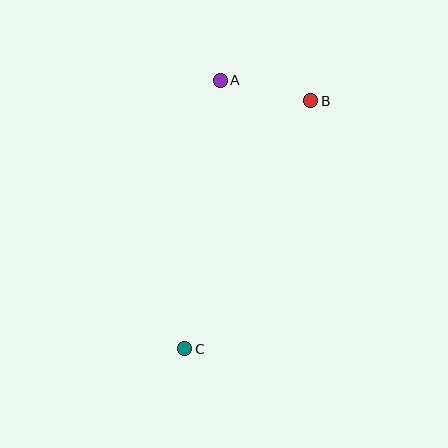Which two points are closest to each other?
Points A and B are closest to each other.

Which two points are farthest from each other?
Points B and C are farthest from each other.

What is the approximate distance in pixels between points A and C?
The distance between A and C is approximately 271 pixels.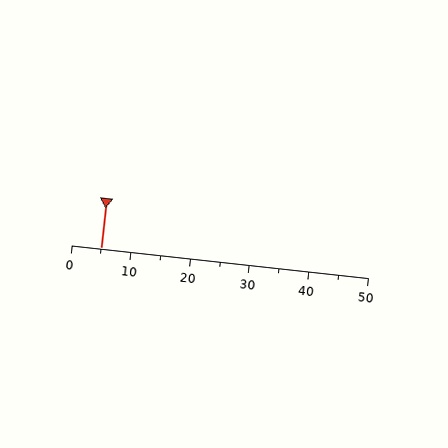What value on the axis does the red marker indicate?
The marker indicates approximately 5.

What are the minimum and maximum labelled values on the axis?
The axis runs from 0 to 50.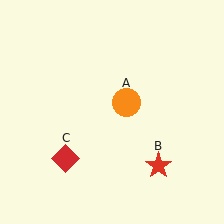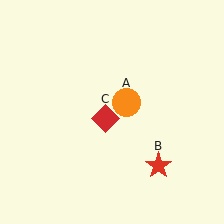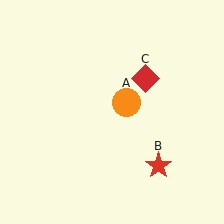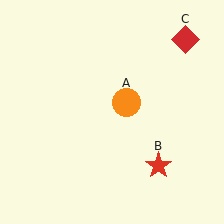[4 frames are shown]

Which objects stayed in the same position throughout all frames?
Orange circle (object A) and red star (object B) remained stationary.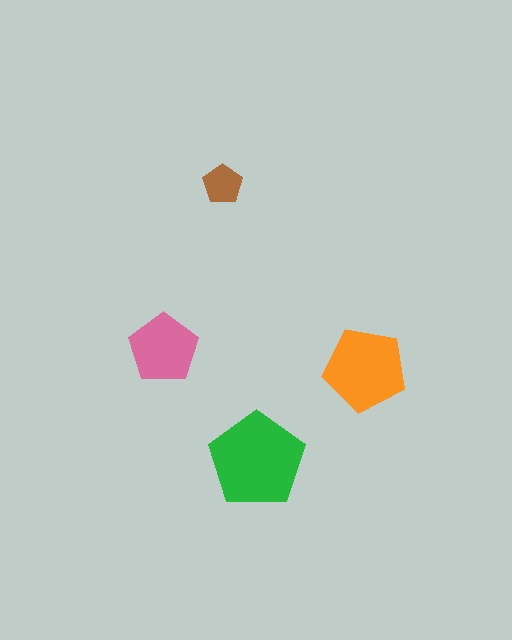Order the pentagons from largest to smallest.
the green one, the orange one, the pink one, the brown one.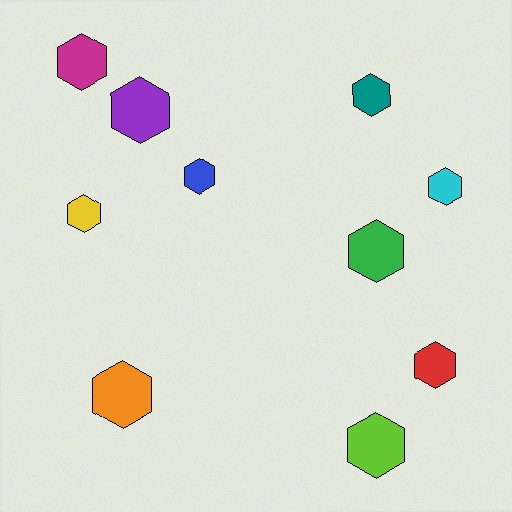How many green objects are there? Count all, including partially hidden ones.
There is 1 green object.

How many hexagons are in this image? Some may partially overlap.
There are 10 hexagons.